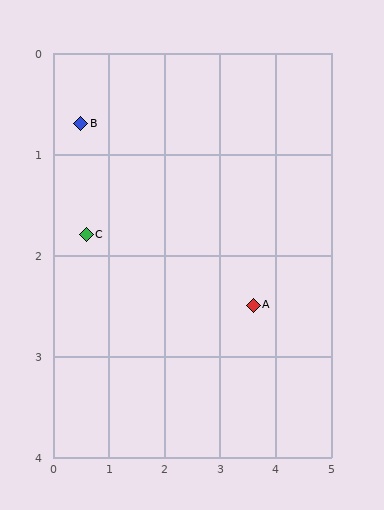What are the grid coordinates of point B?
Point B is at approximately (0.5, 0.7).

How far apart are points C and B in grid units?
Points C and B are about 1.1 grid units apart.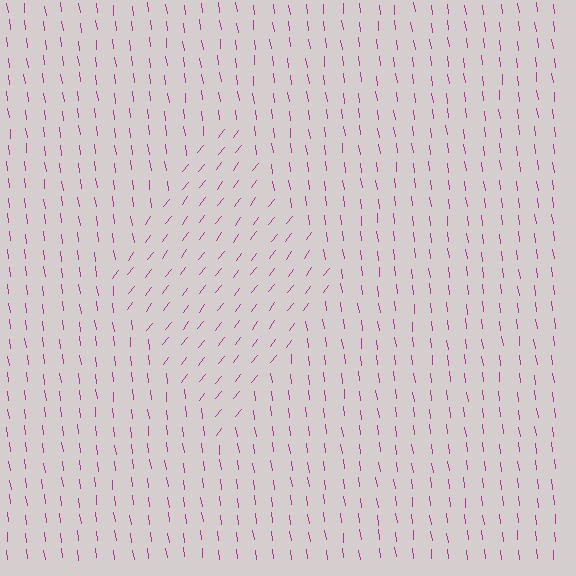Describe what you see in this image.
The image is filled with small magenta line segments. A diamond region in the image has lines oriented differently from the surrounding lines, creating a visible texture boundary.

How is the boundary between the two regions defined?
The boundary is defined purely by a change in line orientation (approximately 45 degrees difference). All lines are the same color and thickness.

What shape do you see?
I see a diamond.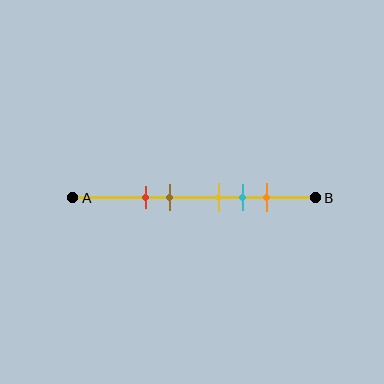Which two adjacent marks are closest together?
The yellow and cyan marks are the closest adjacent pair.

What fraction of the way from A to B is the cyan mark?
The cyan mark is approximately 70% (0.7) of the way from A to B.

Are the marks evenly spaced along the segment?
No, the marks are not evenly spaced.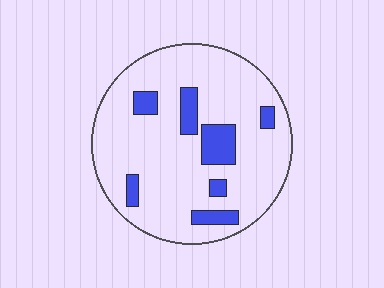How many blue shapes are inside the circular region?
7.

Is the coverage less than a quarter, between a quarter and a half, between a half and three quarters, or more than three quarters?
Less than a quarter.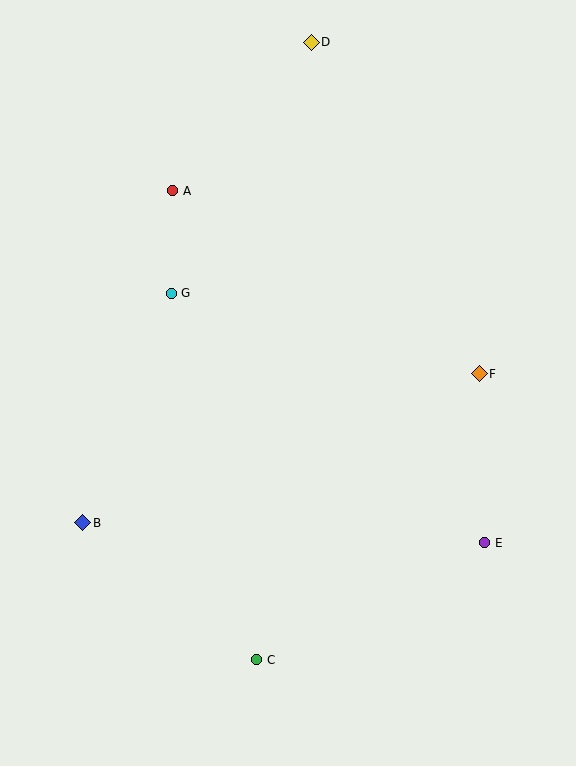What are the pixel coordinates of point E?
Point E is at (485, 543).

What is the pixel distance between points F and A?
The distance between F and A is 357 pixels.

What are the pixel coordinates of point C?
Point C is at (257, 660).